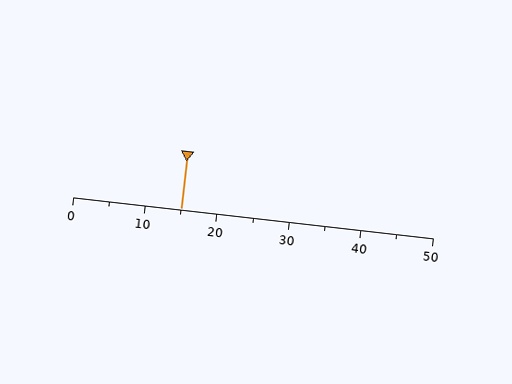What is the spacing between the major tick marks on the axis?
The major ticks are spaced 10 apart.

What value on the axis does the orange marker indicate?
The marker indicates approximately 15.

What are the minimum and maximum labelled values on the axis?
The axis runs from 0 to 50.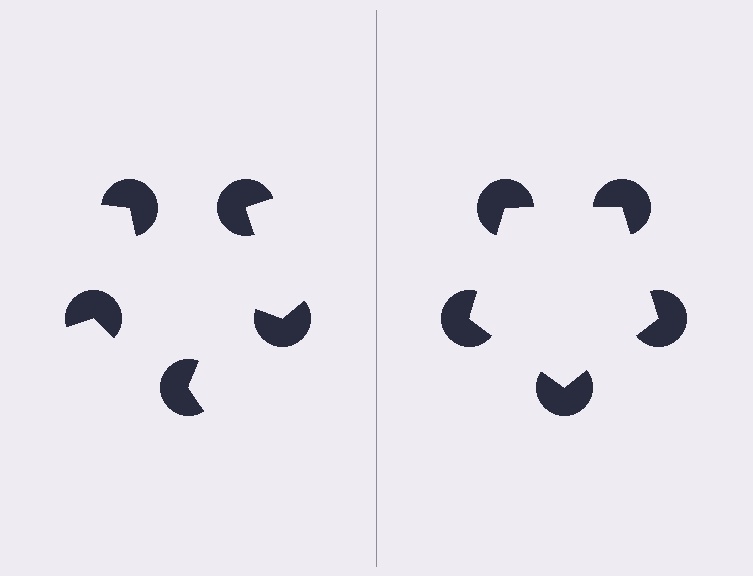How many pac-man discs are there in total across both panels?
10 — 5 on each side.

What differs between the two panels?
The pac-man discs are positioned identically on both sides; only the wedge orientations differ. On the right they align to a pentagon; on the left they are misaligned.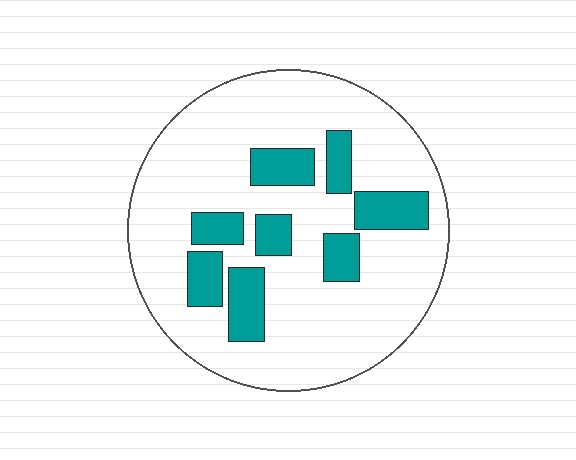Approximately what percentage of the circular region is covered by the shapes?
Approximately 20%.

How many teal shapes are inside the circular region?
8.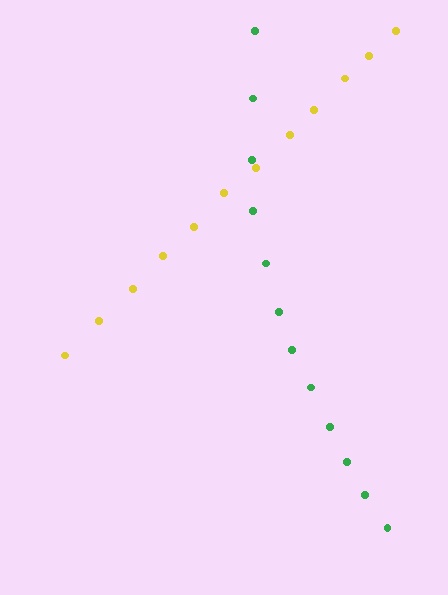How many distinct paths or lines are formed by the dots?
There are 2 distinct paths.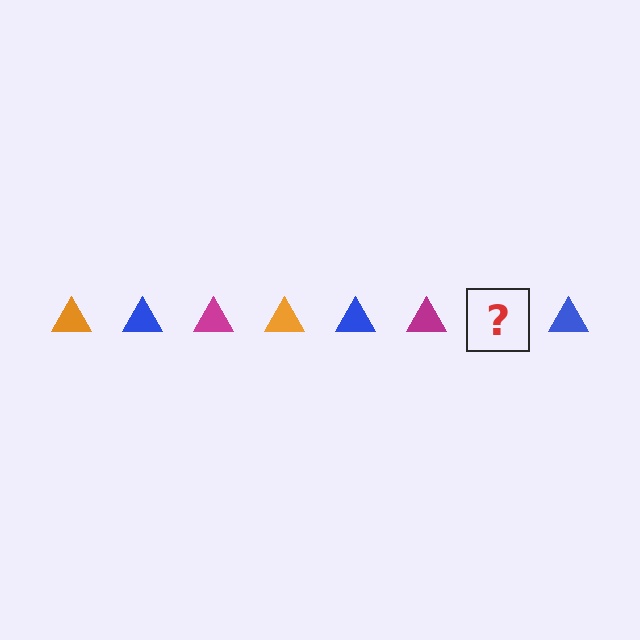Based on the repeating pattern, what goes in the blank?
The blank should be an orange triangle.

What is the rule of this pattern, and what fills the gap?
The rule is that the pattern cycles through orange, blue, magenta triangles. The gap should be filled with an orange triangle.